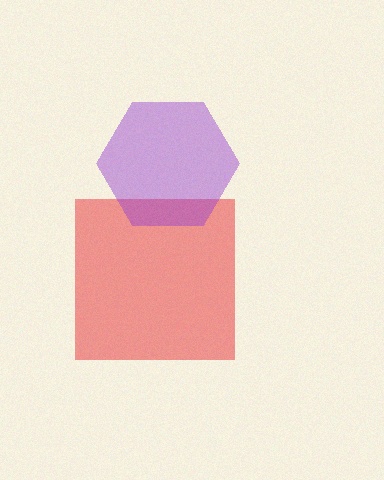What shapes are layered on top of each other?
The layered shapes are: a red square, a purple hexagon.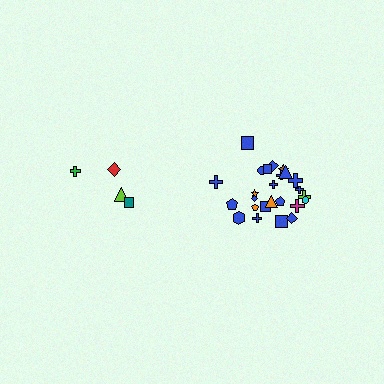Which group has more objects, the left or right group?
The right group.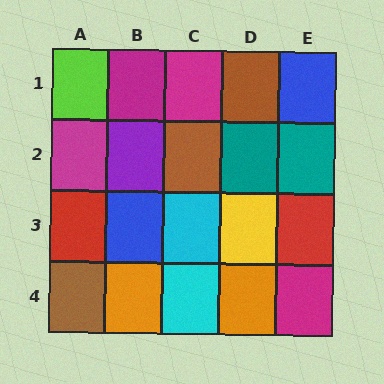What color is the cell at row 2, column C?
Brown.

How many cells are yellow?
1 cell is yellow.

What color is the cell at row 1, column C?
Magenta.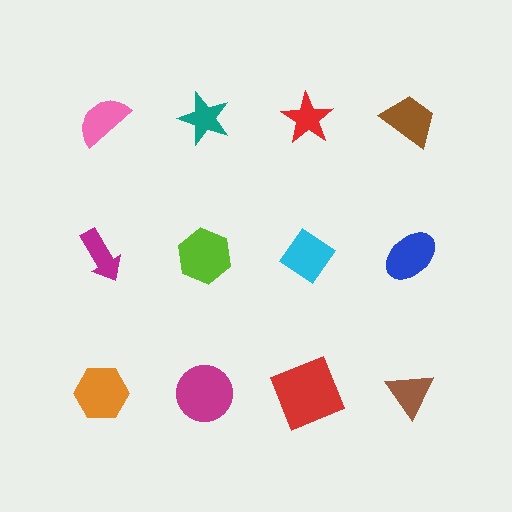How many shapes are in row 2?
4 shapes.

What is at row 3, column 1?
An orange hexagon.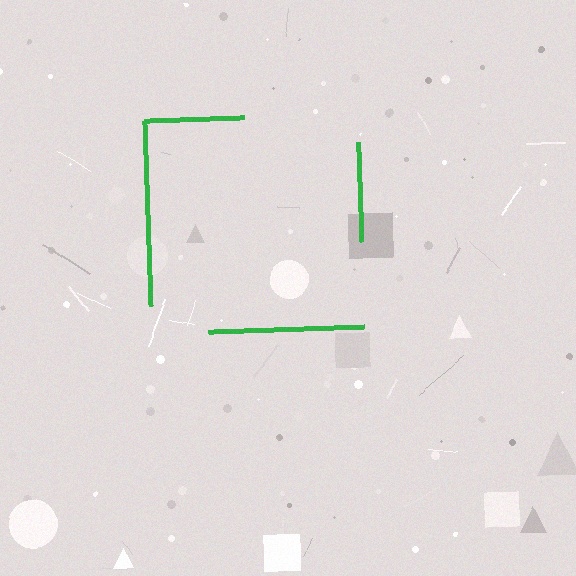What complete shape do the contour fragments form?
The contour fragments form a square.